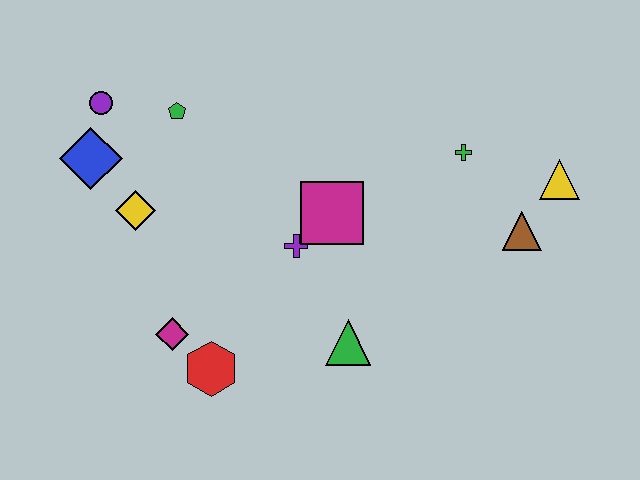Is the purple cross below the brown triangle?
Yes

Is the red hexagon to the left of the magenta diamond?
No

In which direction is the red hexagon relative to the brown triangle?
The red hexagon is to the left of the brown triangle.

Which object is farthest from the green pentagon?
The yellow triangle is farthest from the green pentagon.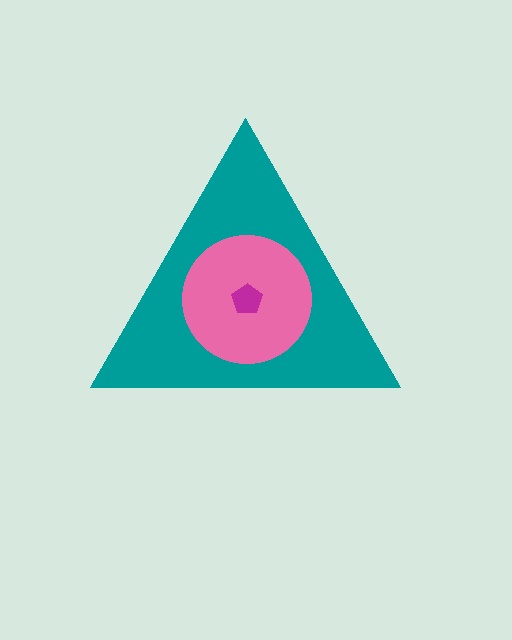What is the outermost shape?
The teal triangle.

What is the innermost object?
The magenta pentagon.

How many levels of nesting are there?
3.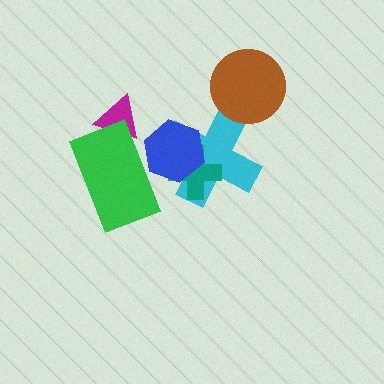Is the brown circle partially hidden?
No, no other shape covers it.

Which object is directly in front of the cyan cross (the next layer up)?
The teal cross is directly in front of the cyan cross.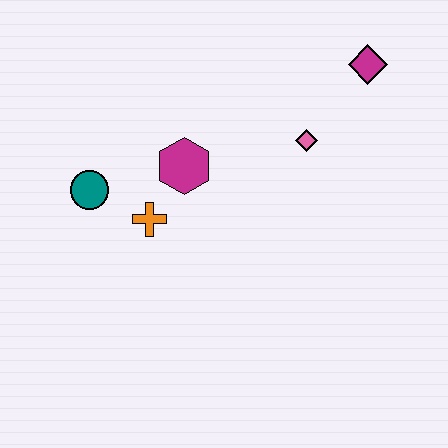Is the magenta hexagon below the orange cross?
No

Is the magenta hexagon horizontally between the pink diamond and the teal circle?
Yes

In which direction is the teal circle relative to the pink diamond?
The teal circle is to the left of the pink diamond.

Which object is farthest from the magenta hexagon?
The magenta diamond is farthest from the magenta hexagon.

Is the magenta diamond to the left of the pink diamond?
No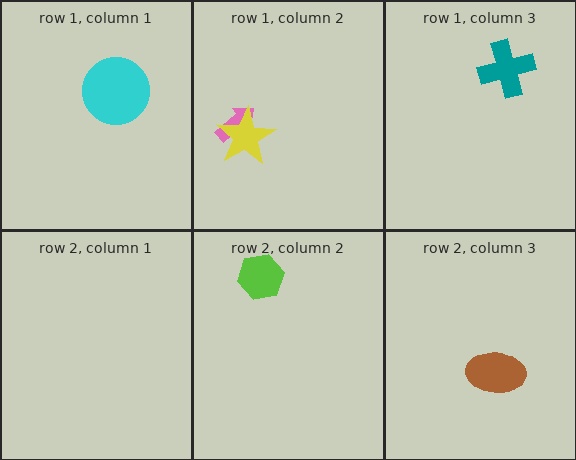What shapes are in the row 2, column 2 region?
The lime hexagon.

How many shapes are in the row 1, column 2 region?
2.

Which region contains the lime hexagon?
The row 2, column 2 region.